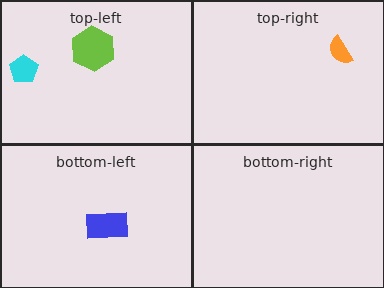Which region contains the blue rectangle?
The bottom-left region.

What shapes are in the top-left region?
The cyan pentagon, the lime hexagon.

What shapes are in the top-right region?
The orange semicircle.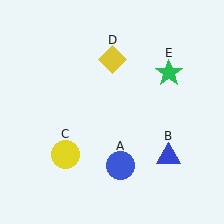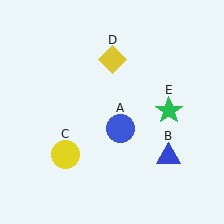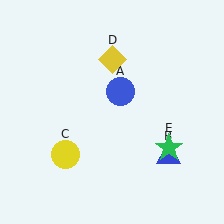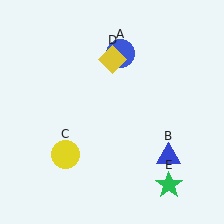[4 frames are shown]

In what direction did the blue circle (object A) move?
The blue circle (object A) moved up.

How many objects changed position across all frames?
2 objects changed position: blue circle (object A), green star (object E).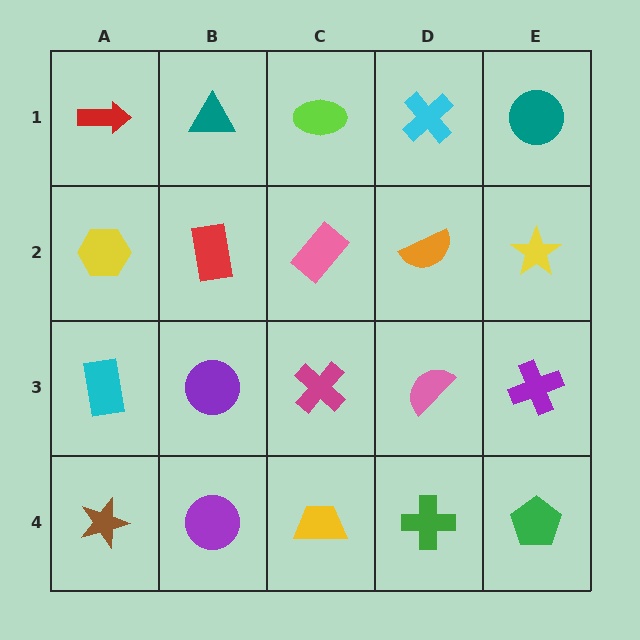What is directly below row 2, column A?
A cyan rectangle.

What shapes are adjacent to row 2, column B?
A teal triangle (row 1, column B), a purple circle (row 3, column B), a yellow hexagon (row 2, column A), a pink rectangle (row 2, column C).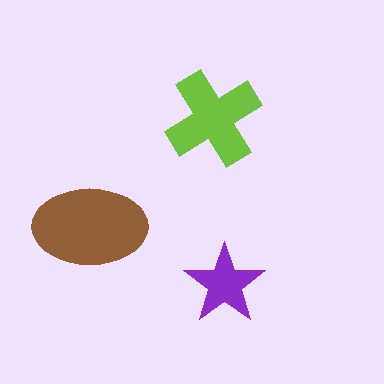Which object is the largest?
The brown ellipse.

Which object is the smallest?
The purple star.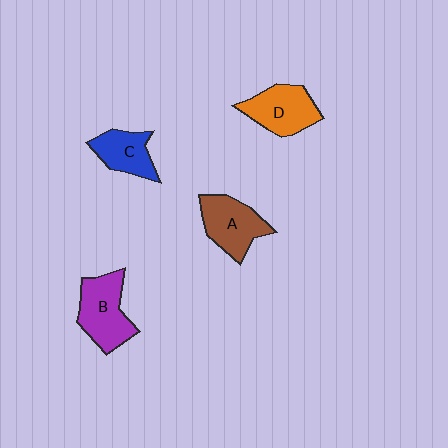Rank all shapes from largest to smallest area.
From largest to smallest: B (purple), A (brown), D (orange), C (blue).